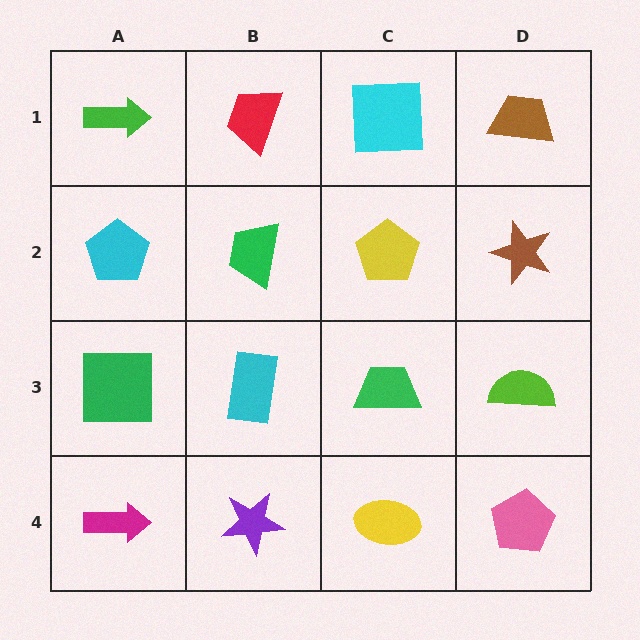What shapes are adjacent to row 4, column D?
A lime semicircle (row 3, column D), a yellow ellipse (row 4, column C).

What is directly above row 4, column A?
A green square.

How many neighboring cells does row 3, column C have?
4.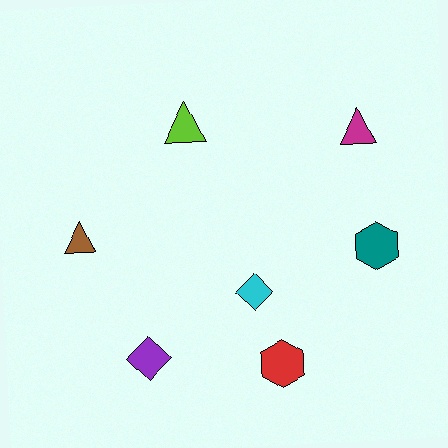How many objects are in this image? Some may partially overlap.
There are 7 objects.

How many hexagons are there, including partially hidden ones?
There are 2 hexagons.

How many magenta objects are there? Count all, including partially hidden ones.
There is 1 magenta object.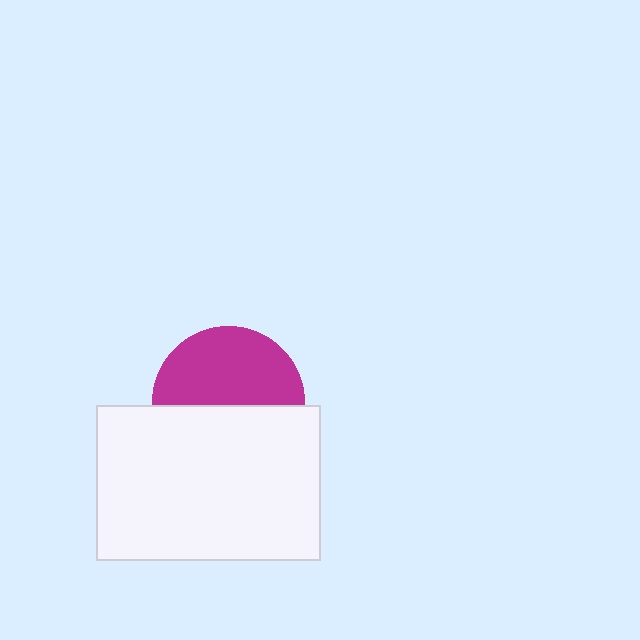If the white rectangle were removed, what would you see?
You would see the complete magenta circle.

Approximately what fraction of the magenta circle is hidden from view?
Roughly 47% of the magenta circle is hidden behind the white rectangle.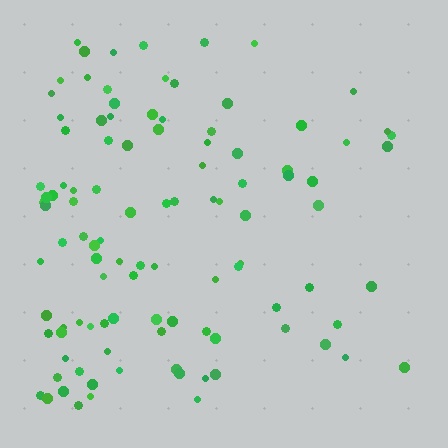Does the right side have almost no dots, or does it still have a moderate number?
Still a moderate number, just noticeably fewer than the left.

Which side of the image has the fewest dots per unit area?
The right.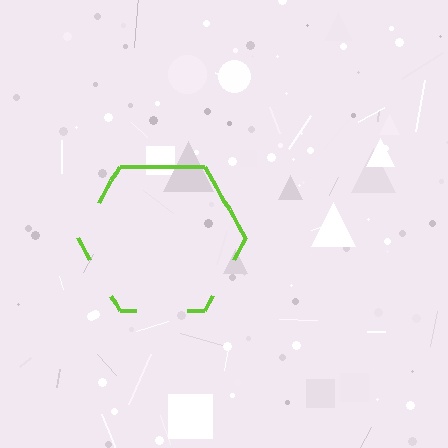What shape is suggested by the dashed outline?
The dashed outline suggests a hexagon.